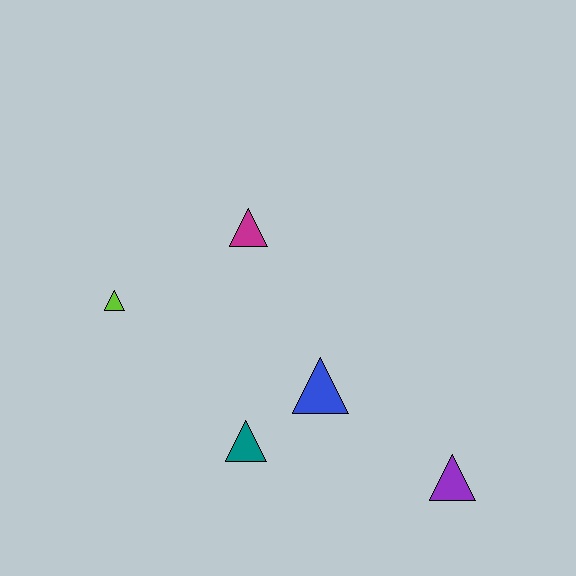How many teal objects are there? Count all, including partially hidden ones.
There is 1 teal object.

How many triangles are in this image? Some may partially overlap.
There are 5 triangles.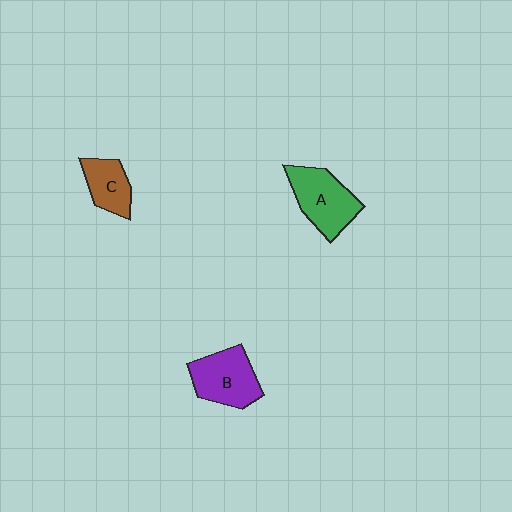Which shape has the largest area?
Shape A (green).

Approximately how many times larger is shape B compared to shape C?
Approximately 1.5 times.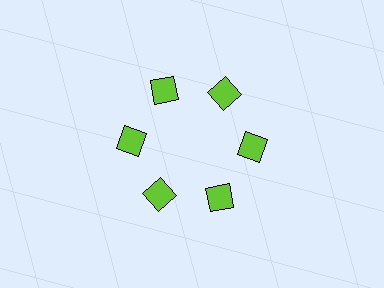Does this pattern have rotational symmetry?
Yes, this pattern has 6-fold rotational symmetry. It looks the same after rotating 60 degrees around the center.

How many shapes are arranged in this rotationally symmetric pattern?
There are 6 shapes, arranged in 6 groups of 1.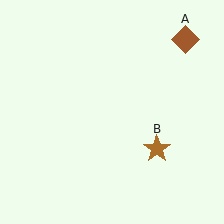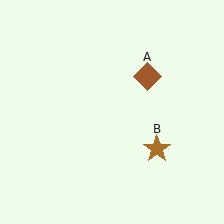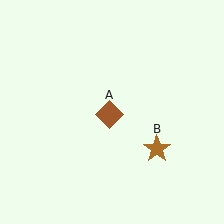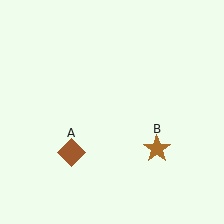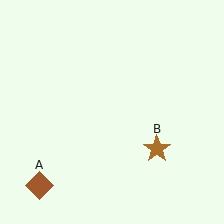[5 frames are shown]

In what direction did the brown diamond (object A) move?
The brown diamond (object A) moved down and to the left.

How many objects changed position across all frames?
1 object changed position: brown diamond (object A).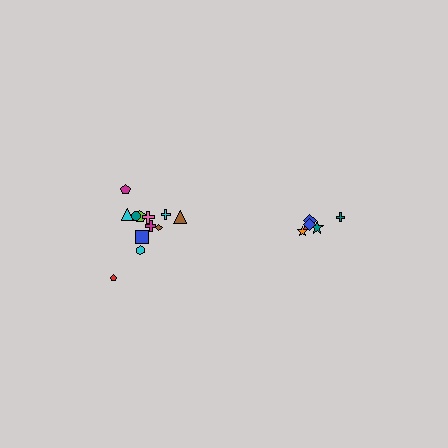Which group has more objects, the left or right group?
The left group.